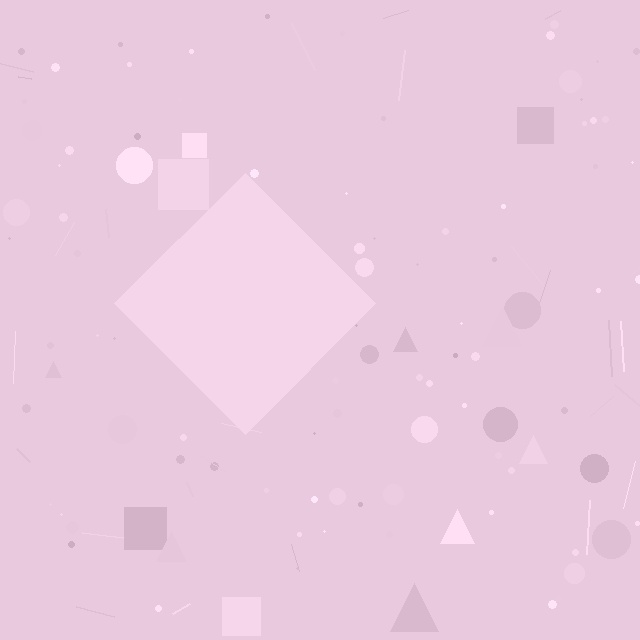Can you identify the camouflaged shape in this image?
The camouflaged shape is a diamond.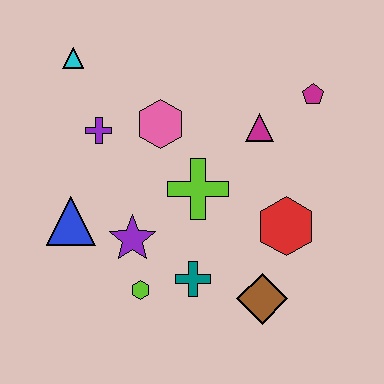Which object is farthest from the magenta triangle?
The blue triangle is farthest from the magenta triangle.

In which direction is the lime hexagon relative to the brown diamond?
The lime hexagon is to the left of the brown diamond.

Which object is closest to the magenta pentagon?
The magenta triangle is closest to the magenta pentagon.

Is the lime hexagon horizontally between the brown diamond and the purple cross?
Yes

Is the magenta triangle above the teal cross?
Yes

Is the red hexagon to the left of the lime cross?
No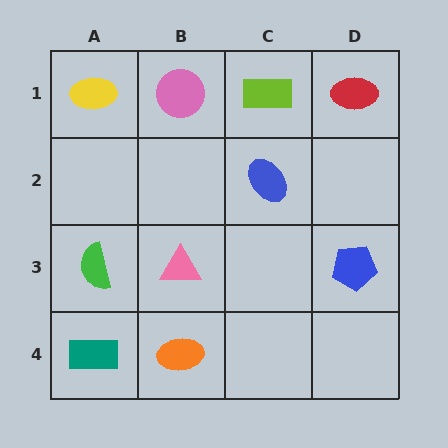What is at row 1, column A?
A yellow ellipse.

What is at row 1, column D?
A red ellipse.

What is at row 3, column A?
A green semicircle.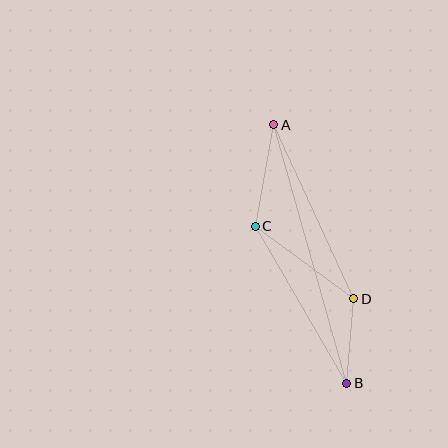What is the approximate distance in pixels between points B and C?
The distance between B and C is approximately 182 pixels.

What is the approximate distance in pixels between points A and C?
The distance between A and C is approximately 103 pixels.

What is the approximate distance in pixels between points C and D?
The distance between C and D is approximately 122 pixels.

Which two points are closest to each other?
Points B and D are closest to each other.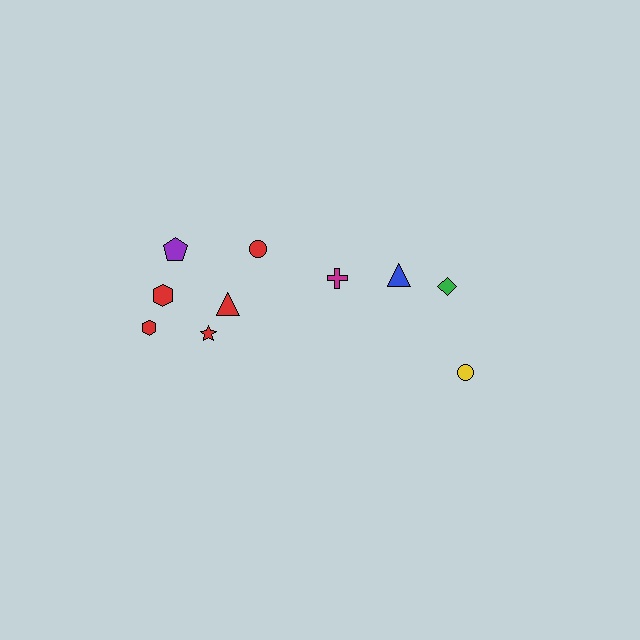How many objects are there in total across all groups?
There are 10 objects.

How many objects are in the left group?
There are 6 objects.